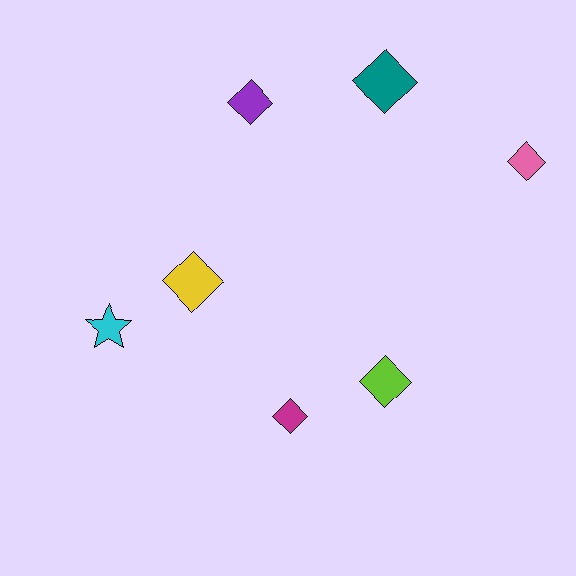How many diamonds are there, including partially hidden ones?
There are 6 diamonds.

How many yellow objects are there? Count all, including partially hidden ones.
There is 1 yellow object.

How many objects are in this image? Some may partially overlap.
There are 7 objects.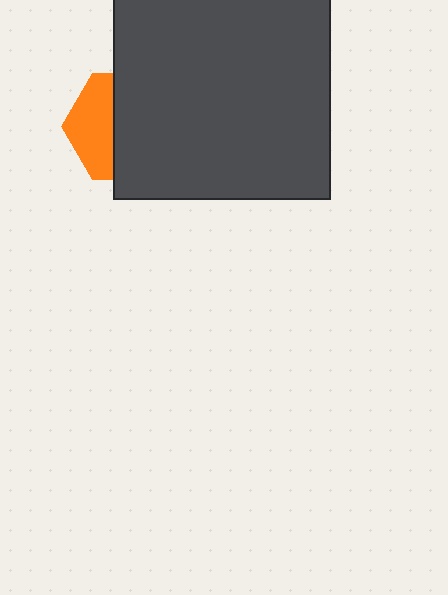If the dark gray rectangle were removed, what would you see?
You would see the complete orange hexagon.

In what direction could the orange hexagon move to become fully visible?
The orange hexagon could move left. That would shift it out from behind the dark gray rectangle entirely.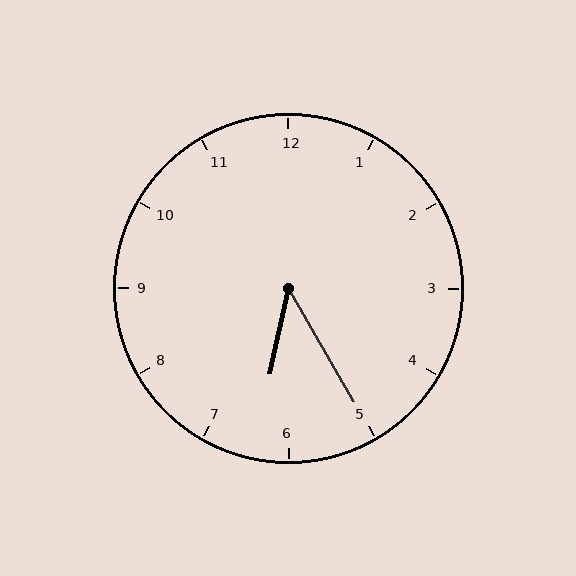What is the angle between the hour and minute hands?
Approximately 42 degrees.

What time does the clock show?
6:25.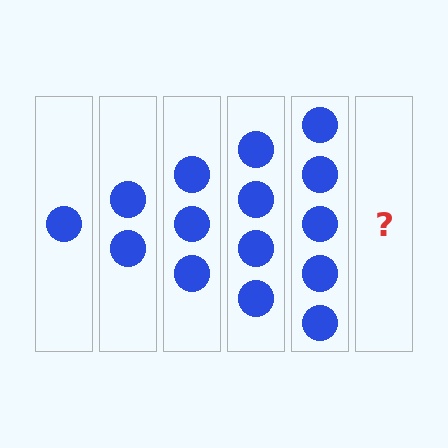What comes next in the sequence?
The next element should be 6 circles.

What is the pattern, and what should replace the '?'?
The pattern is that each step adds one more circle. The '?' should be 6 circles.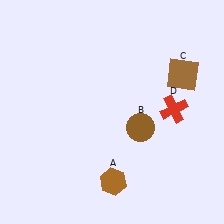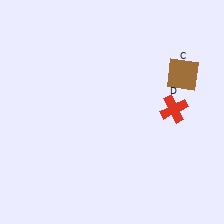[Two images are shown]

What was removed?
The brown hexagon (A), the brown circle (B) were removed in Image 2.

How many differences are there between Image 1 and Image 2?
There are 2 differences between the two images.